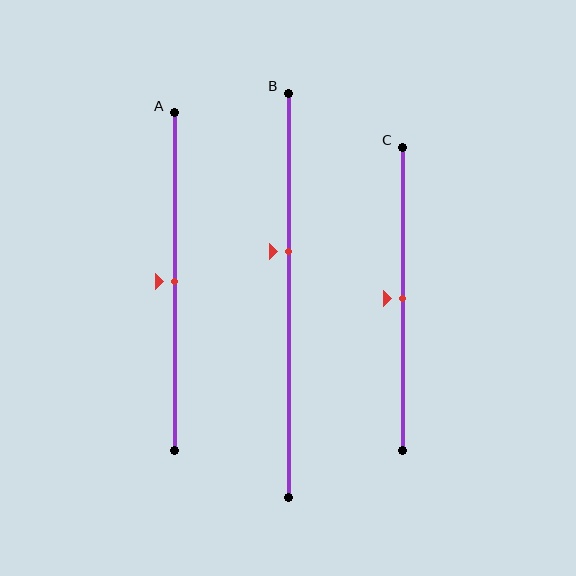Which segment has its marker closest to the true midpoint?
Segment A has its marker closest to the true midpoint.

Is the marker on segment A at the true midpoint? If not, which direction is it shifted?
Yes, the marker on segment A is at the true midpoint.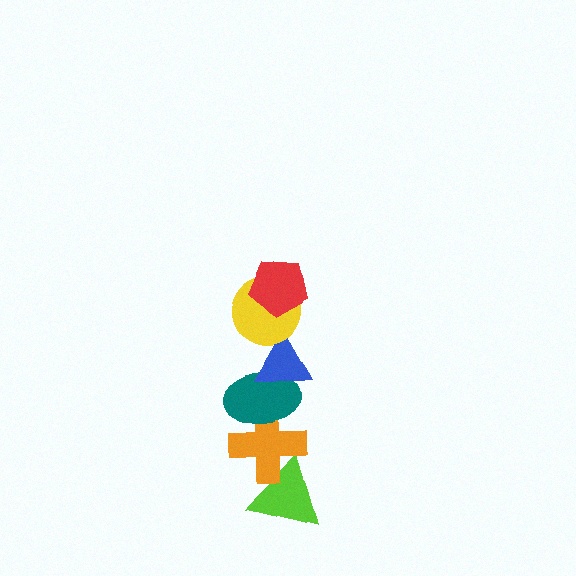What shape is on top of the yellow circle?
The red pentagon is on top of the yellow circle.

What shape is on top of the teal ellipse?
The blue triangle is on top of the teal ellipse.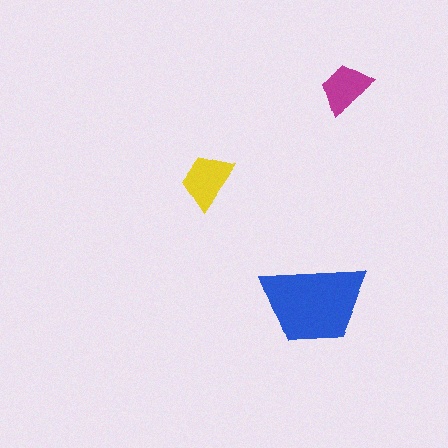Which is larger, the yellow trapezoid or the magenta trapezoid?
The yellow one.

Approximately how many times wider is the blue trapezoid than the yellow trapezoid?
About 2 times wider.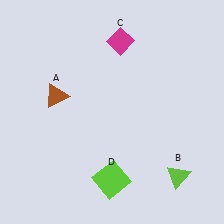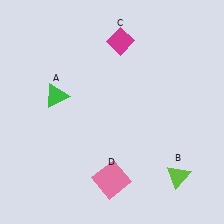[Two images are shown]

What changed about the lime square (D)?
In Image 1, D is lime. In Image 2, it changed to pink.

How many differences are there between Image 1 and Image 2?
There are 2 differences between the two images.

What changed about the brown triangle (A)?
In Image 1, A is brown. In Image 2, it changed to green.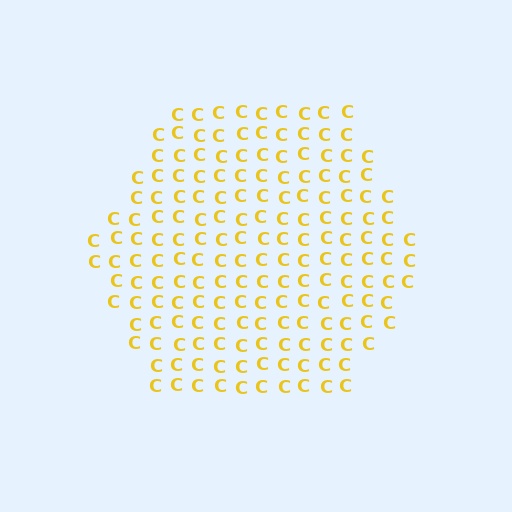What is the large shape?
The large shape is a hexagon.